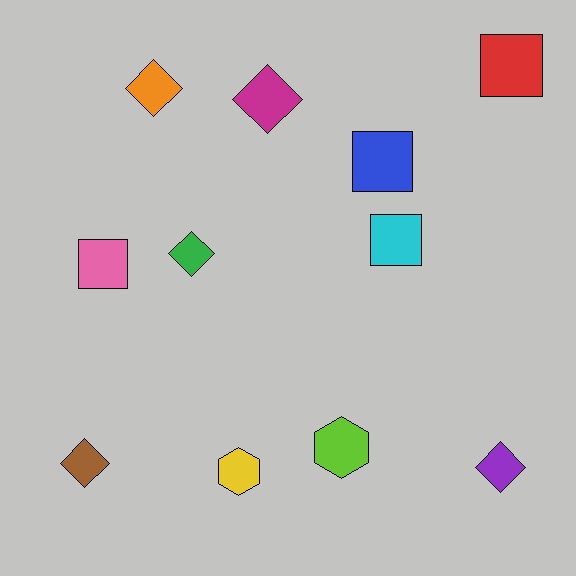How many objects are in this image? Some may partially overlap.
There are 11 objects.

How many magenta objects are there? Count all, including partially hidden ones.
There is 1 magenta object.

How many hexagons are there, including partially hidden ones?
There are 2 hexagons.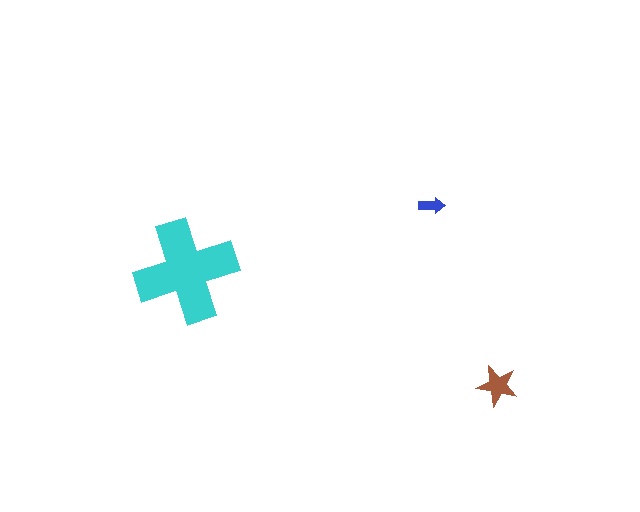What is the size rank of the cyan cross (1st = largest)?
1st.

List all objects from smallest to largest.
The blue arrow, the brown star, the cyan cross.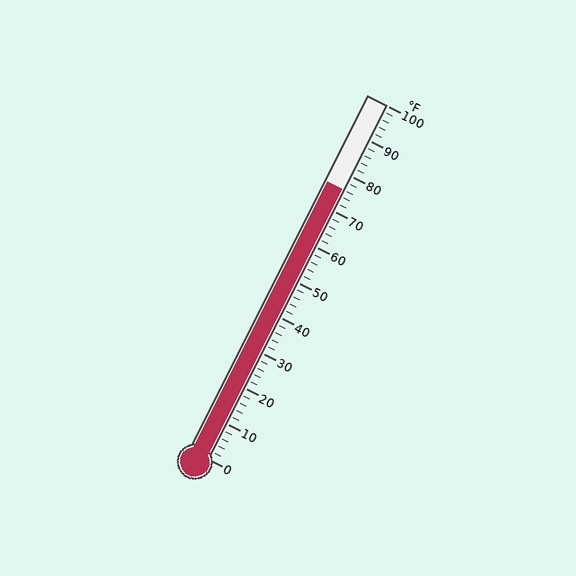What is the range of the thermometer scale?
The thermometer scale ranges from 0°F to 100°F.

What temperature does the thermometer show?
The thermometer shows approximately 76°F.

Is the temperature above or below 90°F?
The temperature is below 90°F.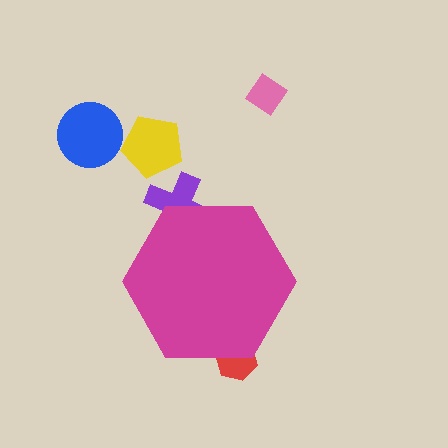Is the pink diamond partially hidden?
No, the pink diamond is fully visible.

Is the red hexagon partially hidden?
Yes, the red hexagon is partially hidden behind the magenta hexagon.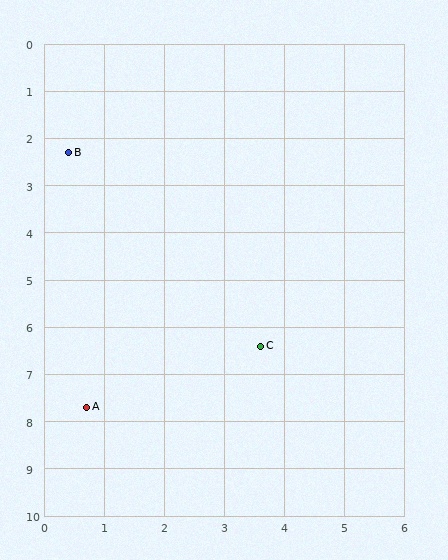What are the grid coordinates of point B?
Point B is at approximately (0.4, 2.3).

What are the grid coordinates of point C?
Point C is at approximately (3.6, 6.4).